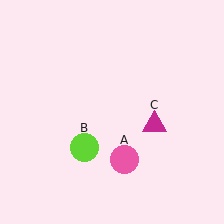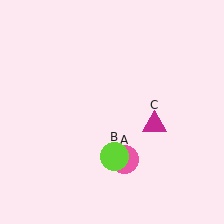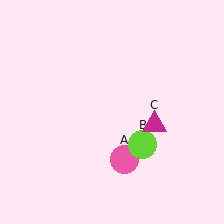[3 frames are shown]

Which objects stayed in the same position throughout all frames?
Pink circle (object A) and magenta triangle (object C) remained stationary.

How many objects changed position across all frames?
1 object changed position: lime circle (object B).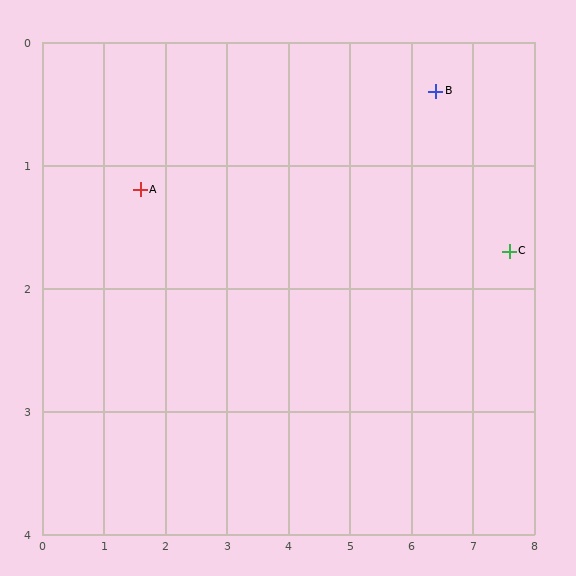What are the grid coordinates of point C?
Point C is at approximately (7.6, 1.7).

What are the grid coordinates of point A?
Point A is at approximately (1.6, 1.2).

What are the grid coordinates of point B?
Point B is at approximately (6.4, 0.4).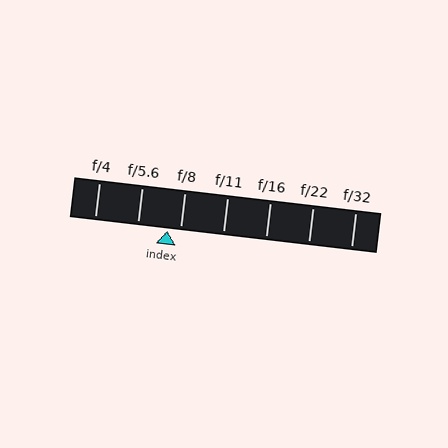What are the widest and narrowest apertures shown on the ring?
The widest aperture shown is f/4 and the narrowest is f/32.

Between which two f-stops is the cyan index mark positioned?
The index mark is between f/5.6 and f/8.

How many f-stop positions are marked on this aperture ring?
There are 7 f-stop positions marked.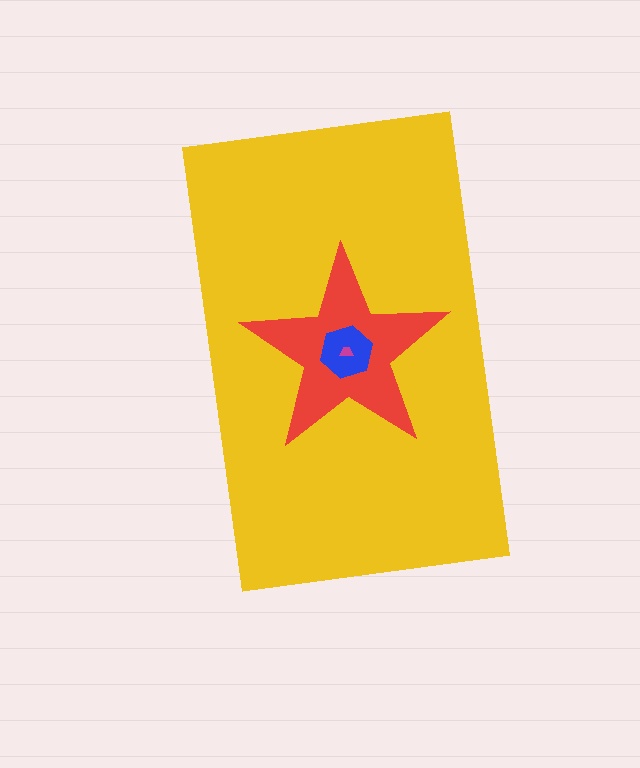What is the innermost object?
The magenta trapezoid.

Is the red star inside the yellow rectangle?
Yes.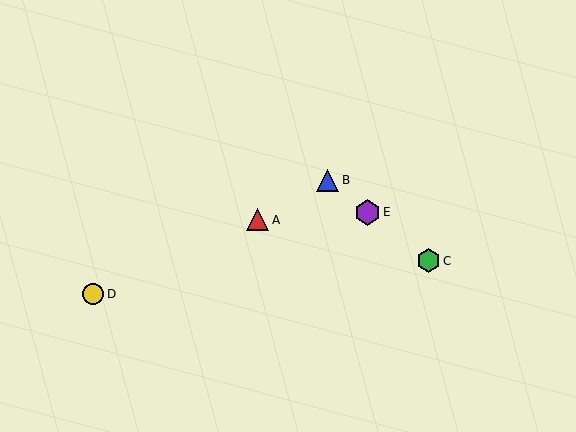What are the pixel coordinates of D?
Object D is at (93, 294).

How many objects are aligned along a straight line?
3 objects (B, C, E) are aligned along a straight line.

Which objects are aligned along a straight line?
Objects B, C, E are aligned along a straight line.